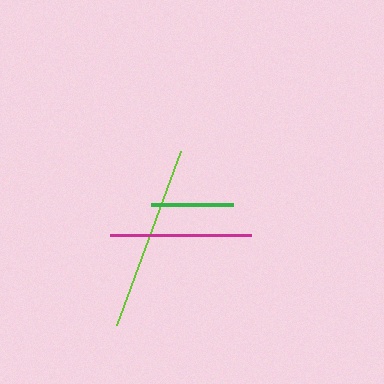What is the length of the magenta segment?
The magenta segment is approximately 140 pixels long.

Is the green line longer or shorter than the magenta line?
The magenta line is longer than the green line.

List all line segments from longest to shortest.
From longest to shortest: lime, magenta, green.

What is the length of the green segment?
The green segment is approximately 81 pixels long.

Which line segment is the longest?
The lime line is the longest at approximately 185 pixels.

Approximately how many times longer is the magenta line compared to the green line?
The magenta line is approximately 1.7 times the length of the green line.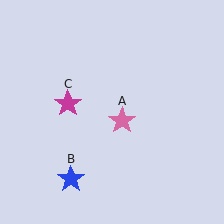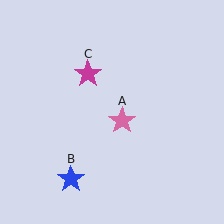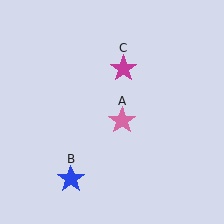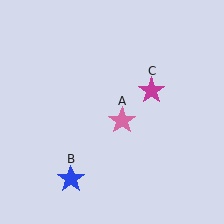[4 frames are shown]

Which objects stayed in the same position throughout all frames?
Pink star (object A) and blue star (object B) remained stationary.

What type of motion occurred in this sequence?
The magenta star (object C) rotated clockwise around the center of the scene.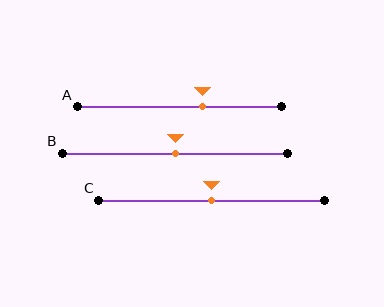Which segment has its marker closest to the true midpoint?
Segment B has its marker closest to the true midpoint.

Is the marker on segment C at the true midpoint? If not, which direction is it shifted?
Yes, the marker on segment C is at the true midpoint.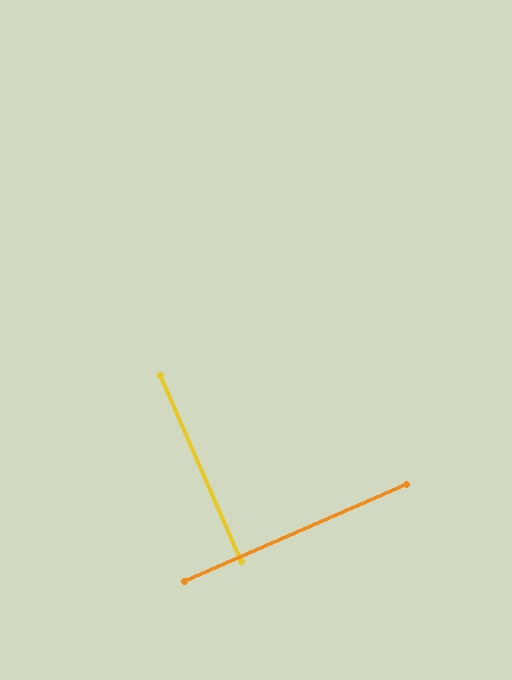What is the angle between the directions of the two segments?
Approximately 90 degrees.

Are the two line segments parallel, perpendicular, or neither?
Perpendicular — they meet at approximately 90°.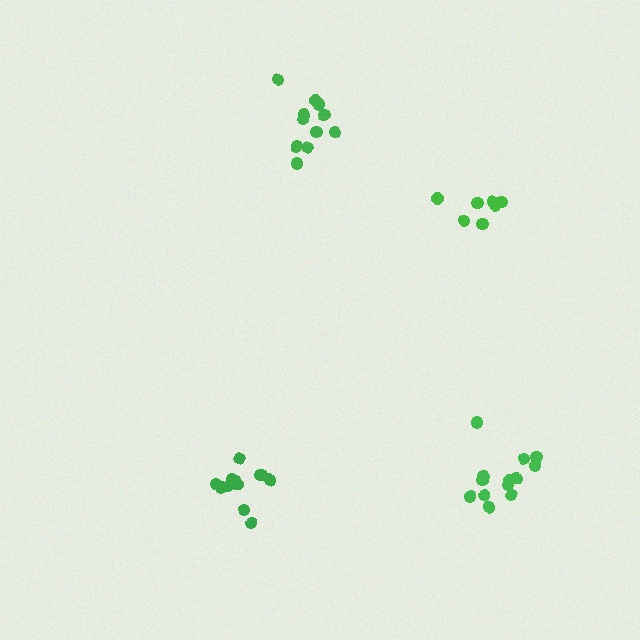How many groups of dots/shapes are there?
There are 4 groups.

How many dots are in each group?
Group 1: 7 dots, Group 2: 12 dots, Group 3: 12 dots, Group 4: 13 dots (44 total).